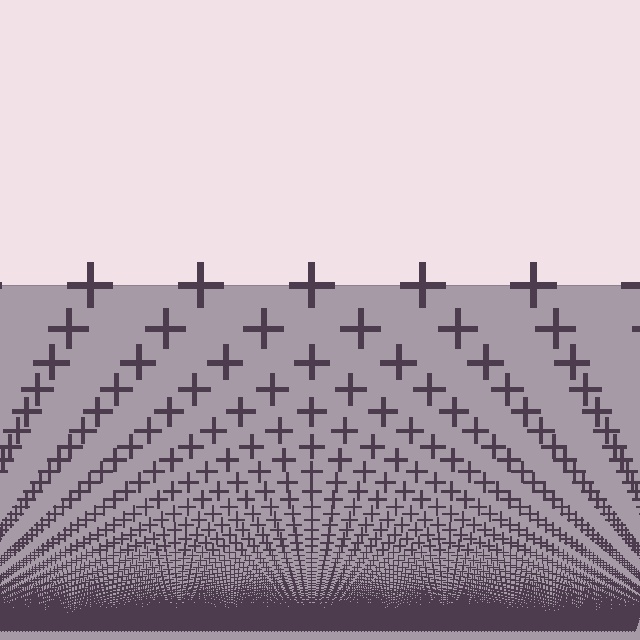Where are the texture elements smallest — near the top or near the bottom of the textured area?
Near the bottom.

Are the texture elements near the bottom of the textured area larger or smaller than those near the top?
Smaller. The gradient is inverted — elements near the bottom are smaller and denser.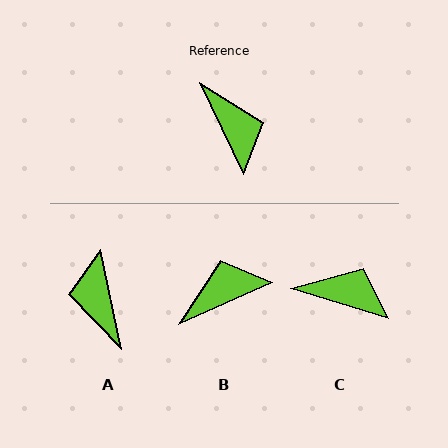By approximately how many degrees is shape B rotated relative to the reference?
Approximately 88 degrees counter-clockwise.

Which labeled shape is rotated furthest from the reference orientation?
A, about 166 degrees away.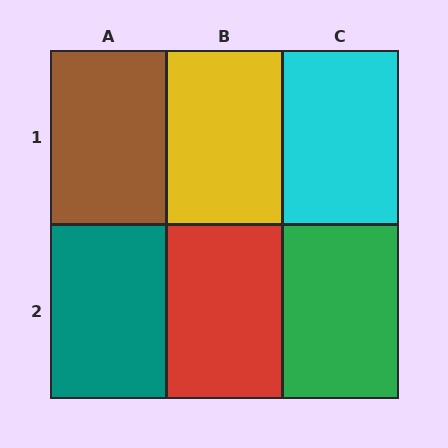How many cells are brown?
1 cell is brown.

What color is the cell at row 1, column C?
Cyan.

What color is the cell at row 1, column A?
Brown.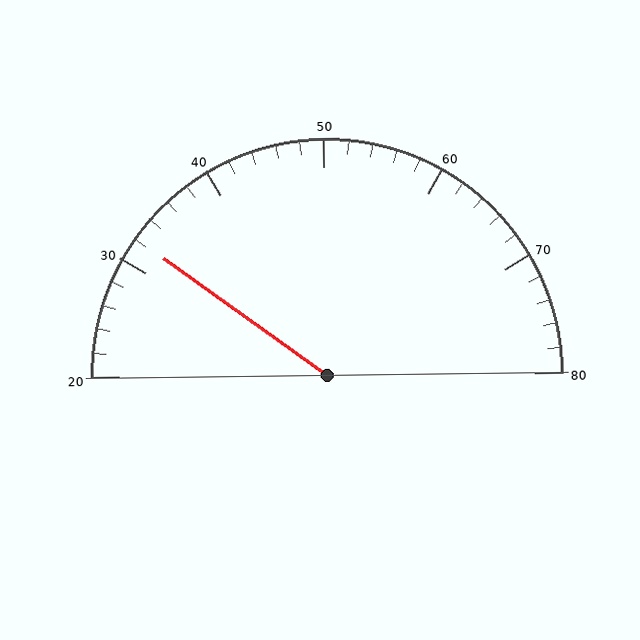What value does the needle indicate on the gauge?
The needle indicates approximately 32.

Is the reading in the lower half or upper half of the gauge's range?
The reading is in the lower half of the range (20 to 80).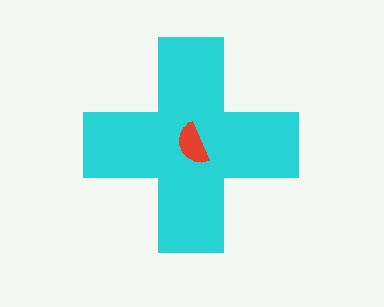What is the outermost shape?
The cyan cross.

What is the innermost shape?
The red semicircle.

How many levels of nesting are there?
2.